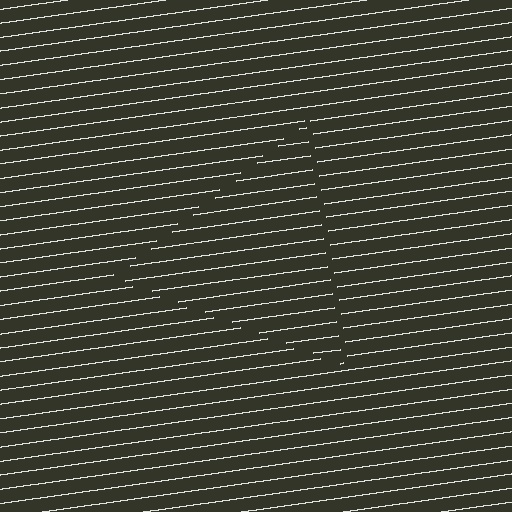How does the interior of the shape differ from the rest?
The interior of the shape contains the same grating, shifted by half a period — the contour is defined by the phase discontinuity where line-ends from the inner and outer gratings abut.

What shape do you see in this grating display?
An illusory triangle. The interior of the shape contains the same grating, shifted by half a period — the contour is defined by the phase discontinuity where line-ends from the inner and outer gratings abut.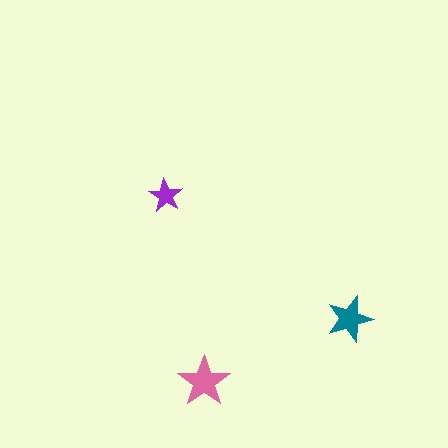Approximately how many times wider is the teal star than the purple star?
About 1.5 times wider.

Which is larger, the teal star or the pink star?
The pink one.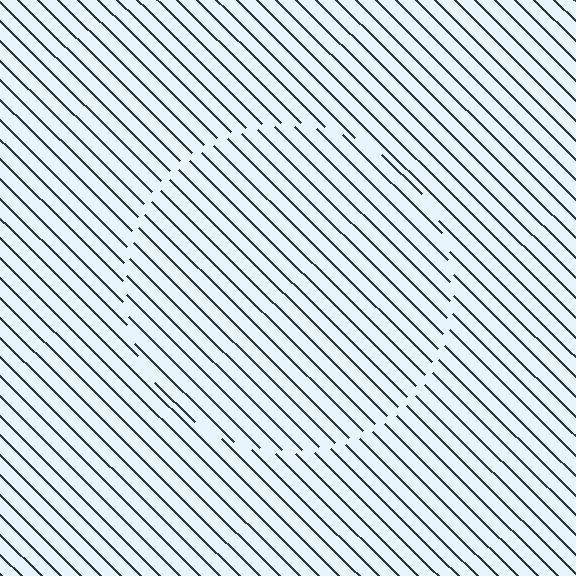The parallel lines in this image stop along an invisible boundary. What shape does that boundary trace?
An illusory circle. The interior of the shape contains the same grating, shifted by half a period — the contour is defined by the phase discontinuity where line-ends from the inner and outer gratings abut.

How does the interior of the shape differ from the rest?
The interior of the shape contains the same grating, shifted by half a period — the contour is defined by the phase discontinuity where line-ends from the inner and outer gratings abut.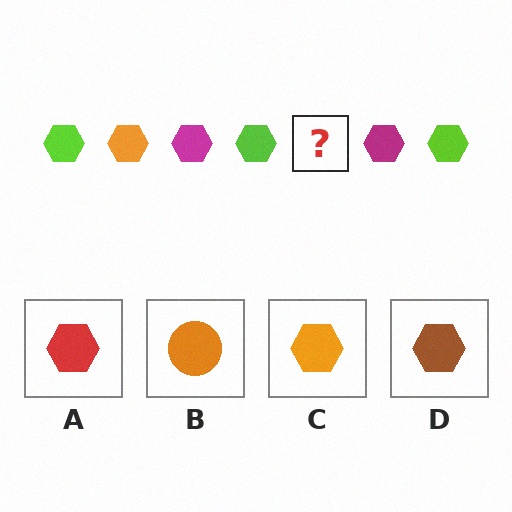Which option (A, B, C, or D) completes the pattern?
C.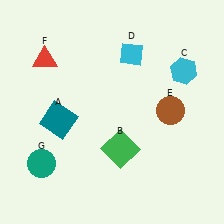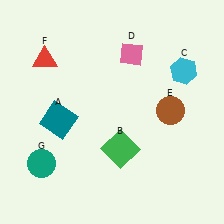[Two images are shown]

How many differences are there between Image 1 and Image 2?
There is 1 difference between the two images.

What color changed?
The diamond (D) changed from cyan in Image 1 to pink in Image 2.